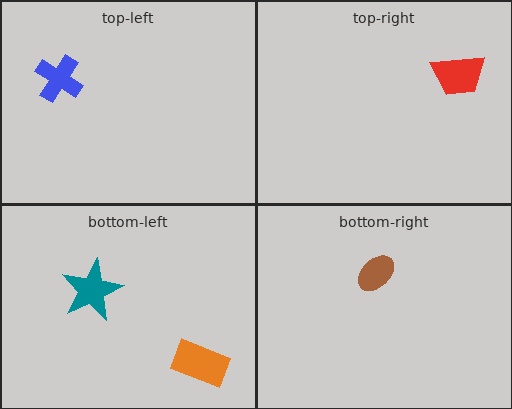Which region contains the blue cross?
The top-left region.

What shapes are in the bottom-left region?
The orange rectangle, the teal star.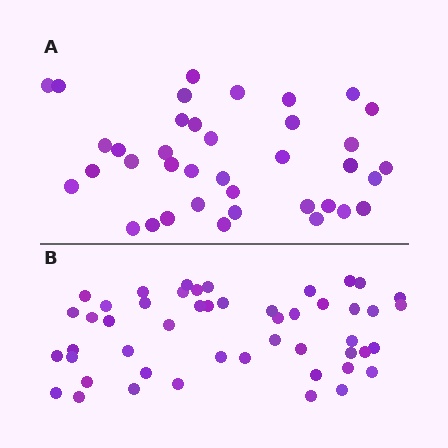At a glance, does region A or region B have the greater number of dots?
Region B (the bottom region) has more dots.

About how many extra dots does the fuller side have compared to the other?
Region B has roughly 12 or so more dots than region A.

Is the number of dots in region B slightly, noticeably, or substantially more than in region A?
Region B has noticeably more, but not dramatically so. The ratio is roughly 1.3 to 1.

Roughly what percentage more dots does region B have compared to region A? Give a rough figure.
About 30% more.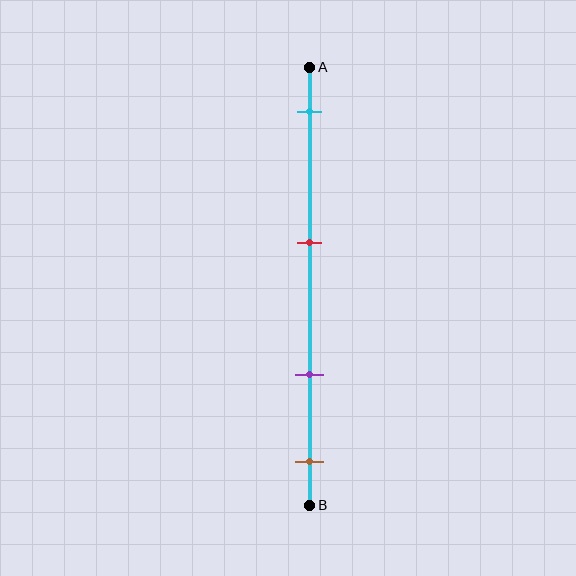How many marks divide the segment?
There are 4 marks dividing the segment.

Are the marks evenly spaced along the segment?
No, the marks are not evenly spaced.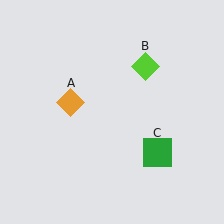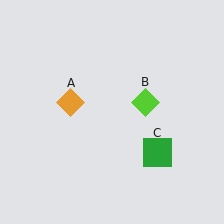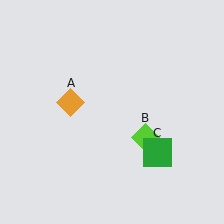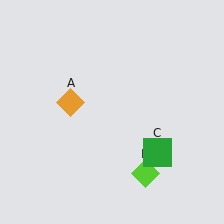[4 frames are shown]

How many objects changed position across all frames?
1 object changed position: lime diamond (object B).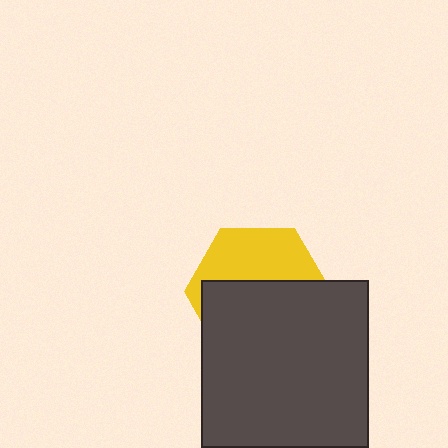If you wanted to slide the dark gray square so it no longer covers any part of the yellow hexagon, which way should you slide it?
Slide it down — that is the most direct way to separate the two shapes.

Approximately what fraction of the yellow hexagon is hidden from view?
Roughly 59% of the yellow hexagon is hidden behind the dark gray square.